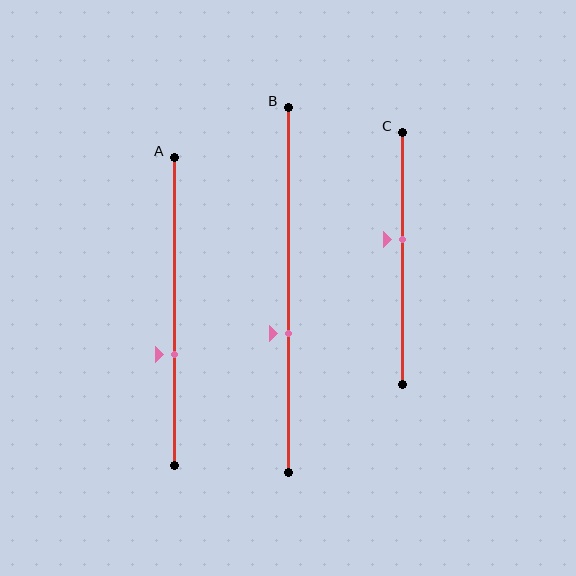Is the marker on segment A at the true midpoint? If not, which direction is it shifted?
No, the marker on segment A is shifted downward by about 14% of the segment length.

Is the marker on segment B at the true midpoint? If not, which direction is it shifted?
No, the marker on segment B is shifted downward by about 12% of the segment length.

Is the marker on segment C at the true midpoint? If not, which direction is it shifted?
No, the marker on segment C is shifted upward by about 8% of the segment length.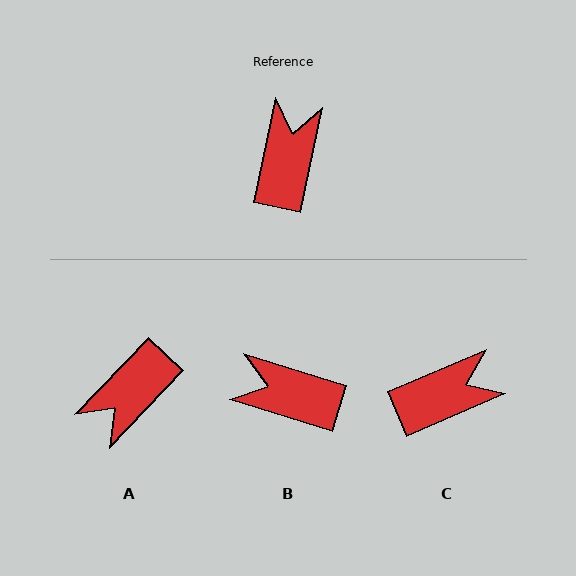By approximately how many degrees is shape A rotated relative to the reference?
Approximately 148 degrees counter-clockwise.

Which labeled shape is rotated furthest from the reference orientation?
A, about 148 degrees away.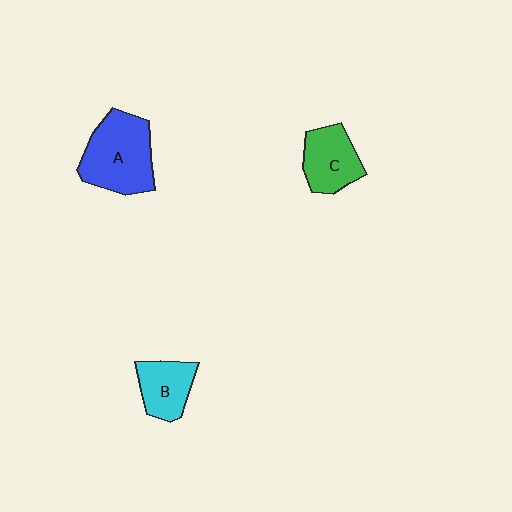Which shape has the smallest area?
Shape B (cyan).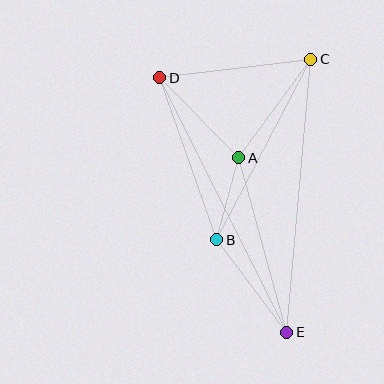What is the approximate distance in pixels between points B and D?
The distance between B and D is approximately 172 pixels.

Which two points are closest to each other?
Points A and B are closest to each other.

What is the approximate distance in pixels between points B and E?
The distance between B and E is approximately 116 pixels.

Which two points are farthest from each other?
Points D and E are farthest from each other.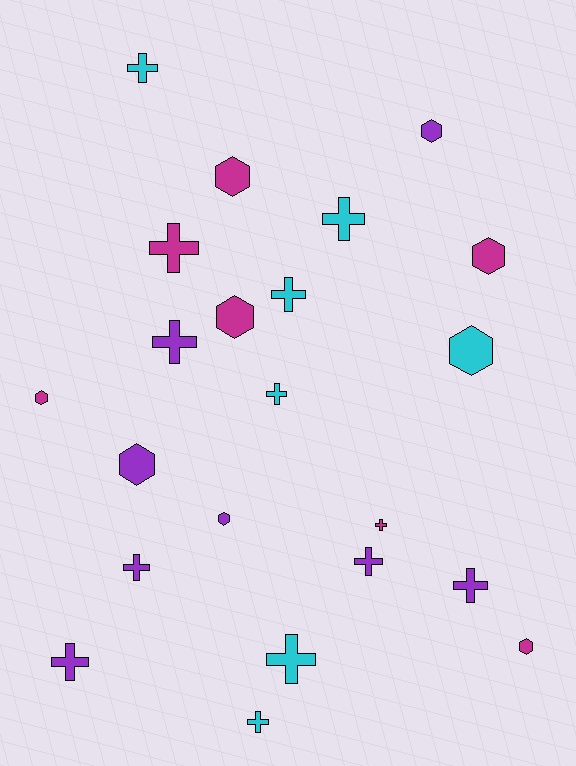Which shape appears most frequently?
Cross, with 13 objects.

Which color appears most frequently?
Purple, with 8 objects.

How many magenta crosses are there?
There are 2 magenta crosses.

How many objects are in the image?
There are 22 objects.